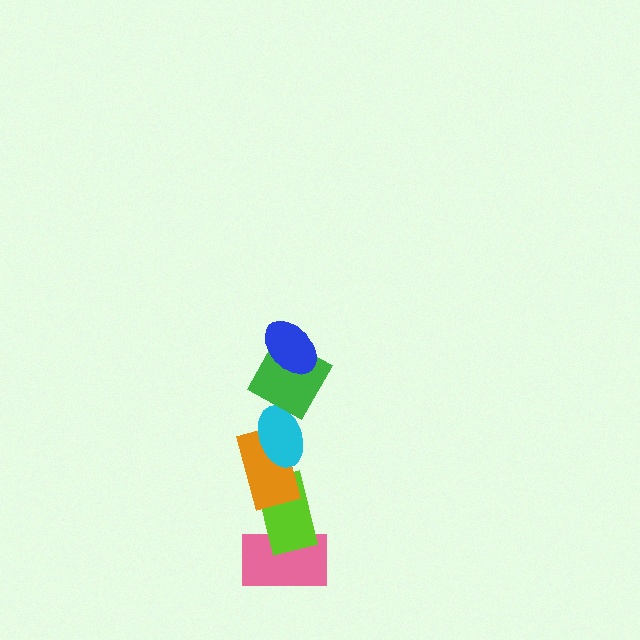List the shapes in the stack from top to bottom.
From top to bottom: the blue ellipse, the green square, the cyan ellipse, the orange rectangle, the lime rectangle, the pink rectangle.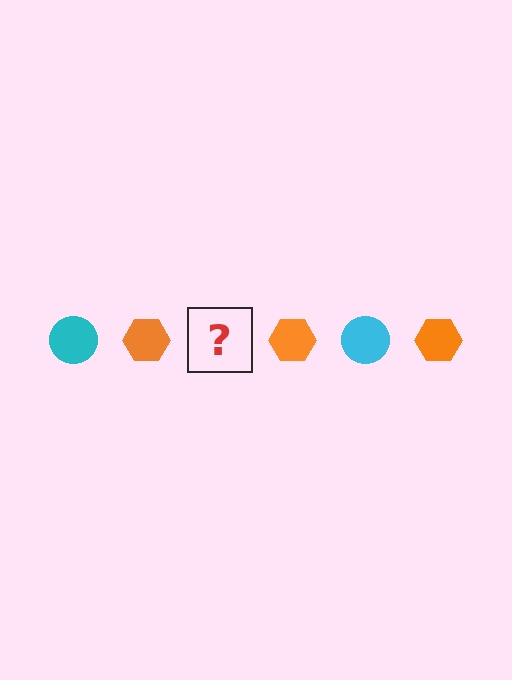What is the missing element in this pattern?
The missing element is a cyan circle.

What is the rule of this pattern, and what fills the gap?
The rule is that the pattern alternates between cyan circle and orange hexagon. The gap should be filled with a cyan circle.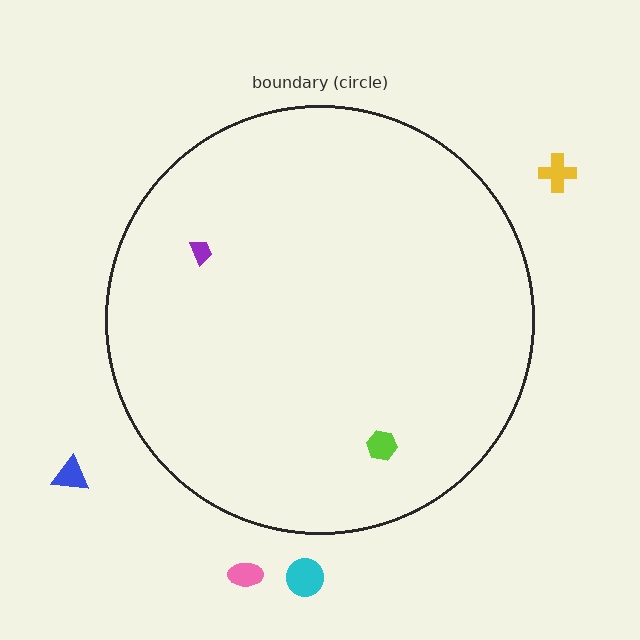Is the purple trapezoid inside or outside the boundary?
Inside.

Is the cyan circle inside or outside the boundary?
Outside.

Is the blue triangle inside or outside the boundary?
Outside.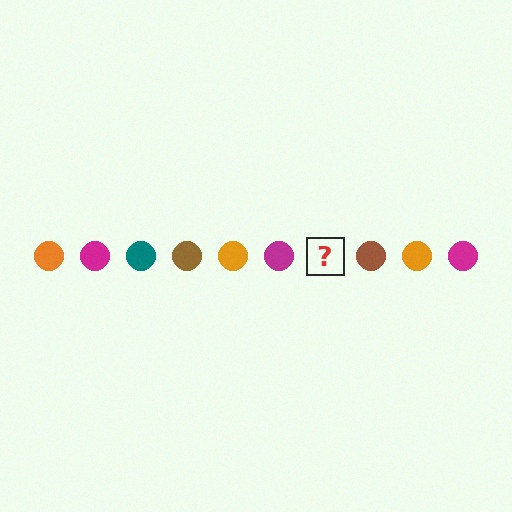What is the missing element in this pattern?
The missing element is a teal circle.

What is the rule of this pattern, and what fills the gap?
The rule is that the pattern cycles through orange, magenta, teal, brown circles. The gap should be filled with a teal circle.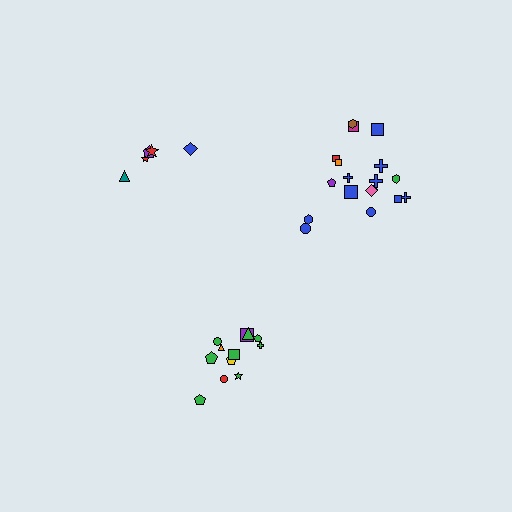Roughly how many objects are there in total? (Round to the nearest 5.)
Roughly 35 objects in total.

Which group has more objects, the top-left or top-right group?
The top-right group.